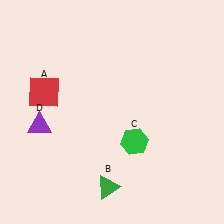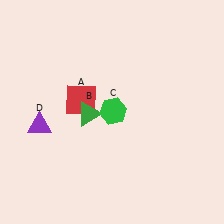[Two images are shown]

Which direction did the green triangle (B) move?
The green triangle (B) moved up.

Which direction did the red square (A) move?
The red square (A) moved right.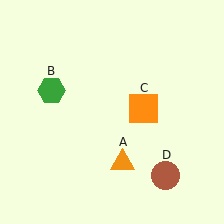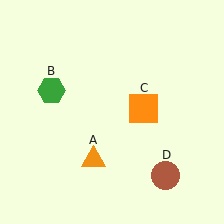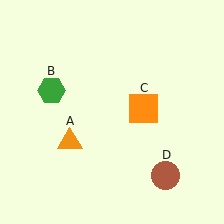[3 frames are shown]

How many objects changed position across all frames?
1 object changed position: orange triangle (object A).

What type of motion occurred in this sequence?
The orange triangle (object A) rotated clockwise around the center of the scene.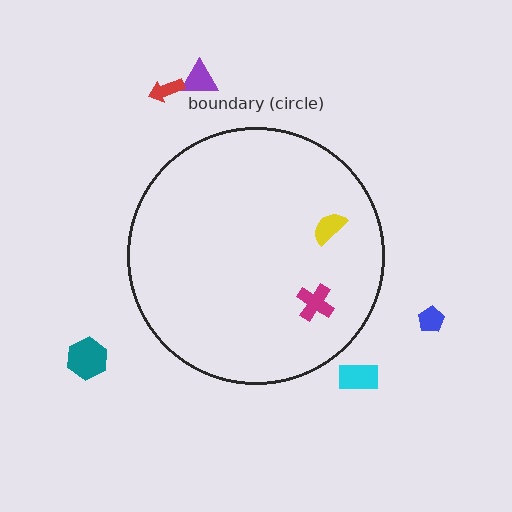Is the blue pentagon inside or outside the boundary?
Outside.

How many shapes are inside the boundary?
2 inside, 5 outside.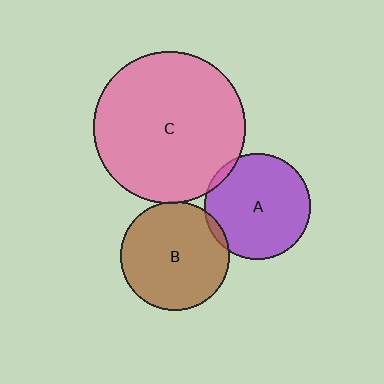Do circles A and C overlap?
Yes.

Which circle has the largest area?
Circle C (pink).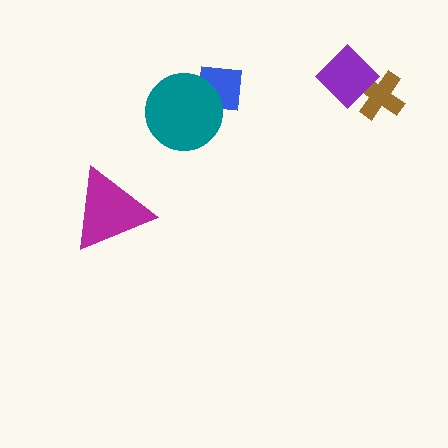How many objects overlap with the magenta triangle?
0 objects overlap with the magenta triangle.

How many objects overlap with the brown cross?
1 object overlaps with the brown cross.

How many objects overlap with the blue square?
1 object overlaps with the blue square.